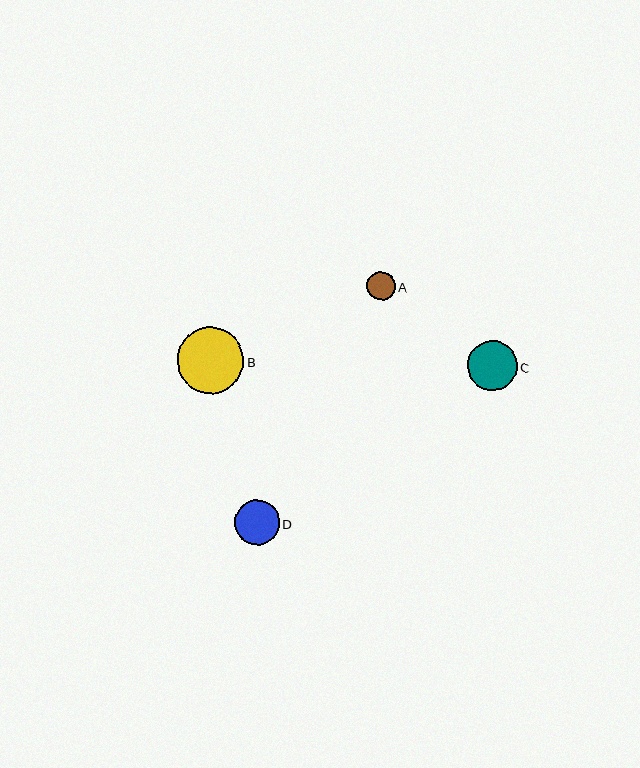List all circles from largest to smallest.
From largest to smallest: B, C, D, A.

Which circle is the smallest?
Circle A is the smallest with a size of approximately 29 pixels.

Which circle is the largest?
Circle B is the largest with a size of approximately 67 pixels.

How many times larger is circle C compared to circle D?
Circle C is approximately 1.1 times the size of circle D.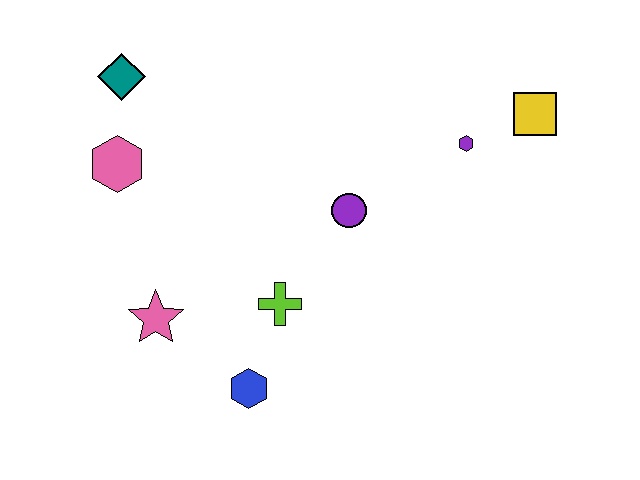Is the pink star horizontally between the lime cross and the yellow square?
No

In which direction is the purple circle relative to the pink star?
The purple circle is to the right of the pink star.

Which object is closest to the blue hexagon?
The lime cross is closest to the blue hexagon.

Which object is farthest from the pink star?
The yellow square is farthest from the pink star.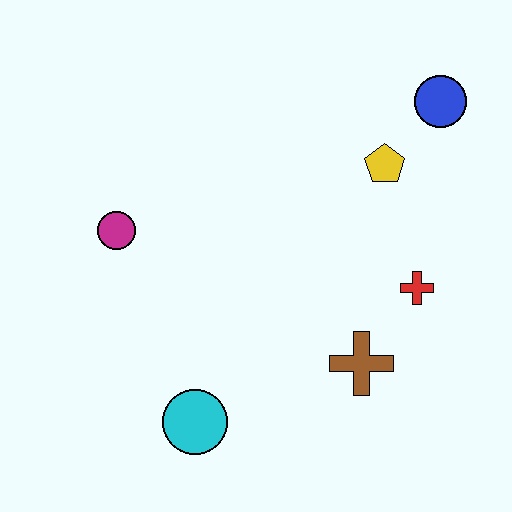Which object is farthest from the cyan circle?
The blue circle is farthest from the cyan circle.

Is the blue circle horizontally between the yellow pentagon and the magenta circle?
No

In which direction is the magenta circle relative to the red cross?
The magenta circle is to the left of the red cross.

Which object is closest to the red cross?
The brown cross is closest to the red cross.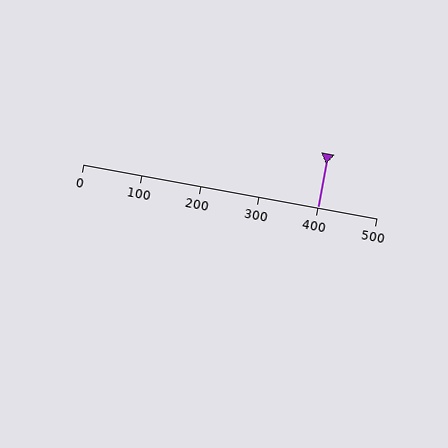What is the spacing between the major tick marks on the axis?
The major ticks are spaced 100 apart.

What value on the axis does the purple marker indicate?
The marker indicates approximately 400.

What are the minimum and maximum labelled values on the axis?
The axis runs from 0 to 500.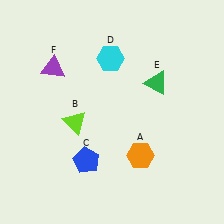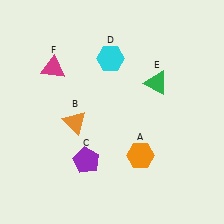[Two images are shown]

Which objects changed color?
B changed from lime to orange. C changed from blue to purple. F changed from purple to magenta.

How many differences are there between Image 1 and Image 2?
There are 3 differences between the two images.